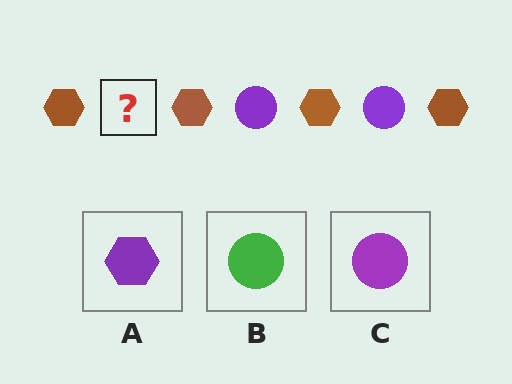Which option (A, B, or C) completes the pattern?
C.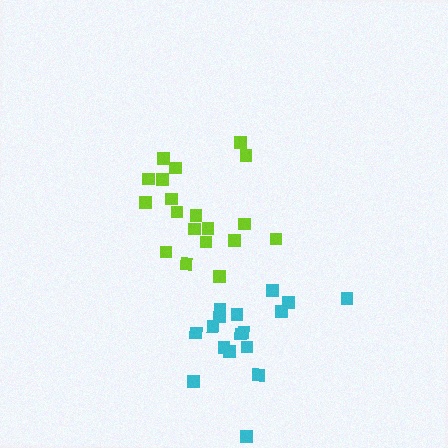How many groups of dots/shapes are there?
There are 2 groups.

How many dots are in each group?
Group 1: 19 dots, Group 2: 17 dots (36 total).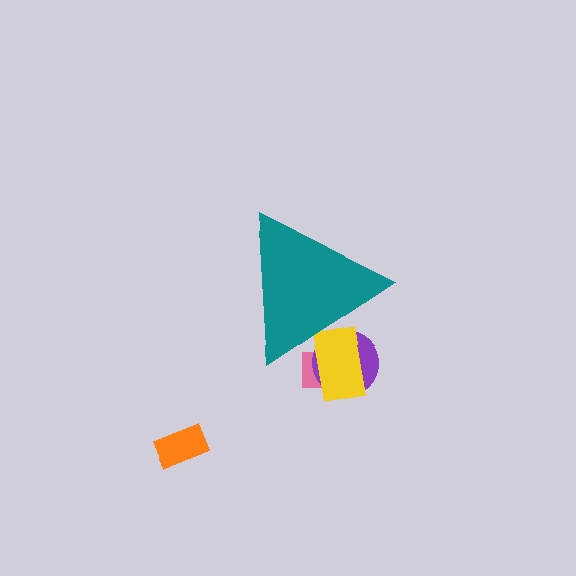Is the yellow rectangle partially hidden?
Yes, the yellow rectangle is partially hidden behind the teal triangle.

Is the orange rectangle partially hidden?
No, the orange rectangle is fully visible.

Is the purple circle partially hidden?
Yes, the purple circle is partially hidden behind the teal triangle.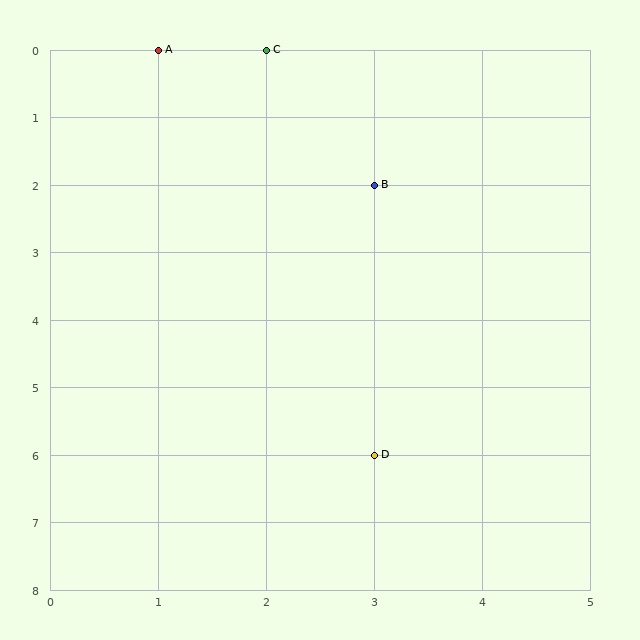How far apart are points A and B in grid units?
Points A and B are 2 columns and 2 rows apart (about 2.8 grid units diagonally).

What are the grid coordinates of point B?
Point B is at grid coordinates (3, 2).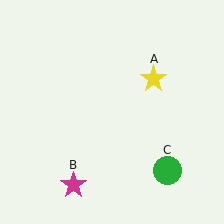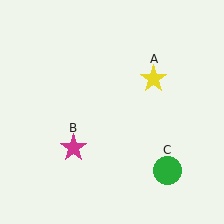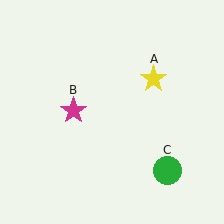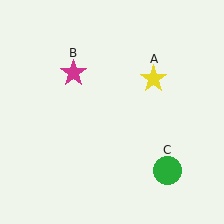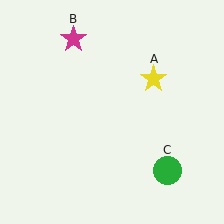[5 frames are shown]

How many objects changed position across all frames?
1 object changed position: magenta star (object B).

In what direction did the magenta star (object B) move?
The magenta star (object B) moved up.